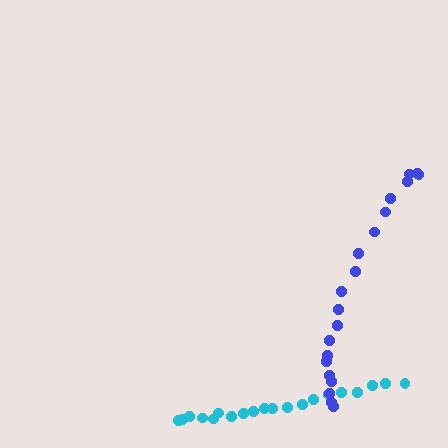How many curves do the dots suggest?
There are 2 distinct paths.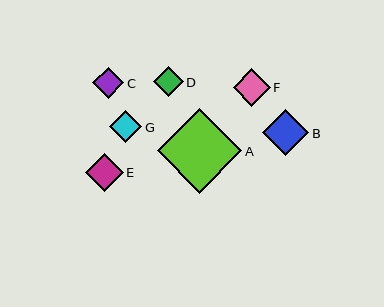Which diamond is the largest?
Diamond A is the largest with a size of approximately 84 pixels.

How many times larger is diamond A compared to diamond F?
Diamond A is approximately 2.3 times the size of diamond F.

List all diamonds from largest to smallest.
From largest to smallest: A, B, E, F, G, C, D.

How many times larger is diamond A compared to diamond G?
Diamond A is approximately 2.7 times the size of diamond G.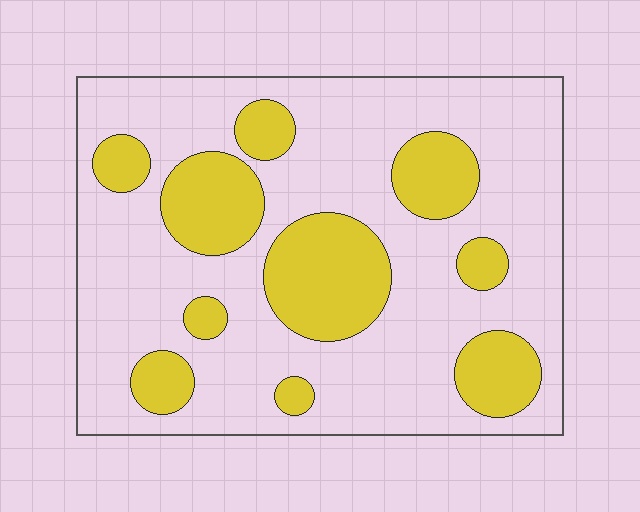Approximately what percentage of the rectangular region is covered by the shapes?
Approximately 25%.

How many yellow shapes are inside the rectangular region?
10.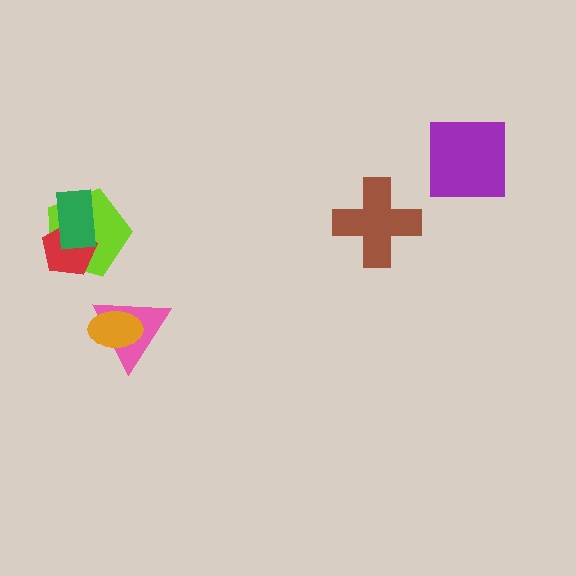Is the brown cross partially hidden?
No, no other shape covers it.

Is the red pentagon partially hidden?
Yes, it is partially covered by another shape.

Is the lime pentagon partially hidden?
Yes, it is partially covered by another shape.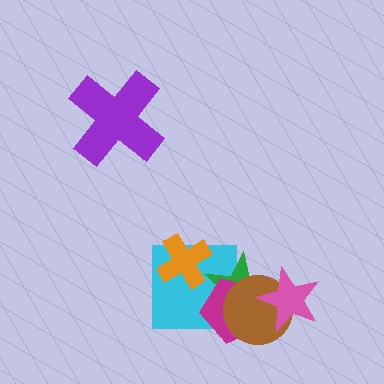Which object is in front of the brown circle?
The pink star is in front of the brown circle.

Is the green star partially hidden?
Yes, it is partially covered by another shape.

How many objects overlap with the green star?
4 objects overlap with the green star.